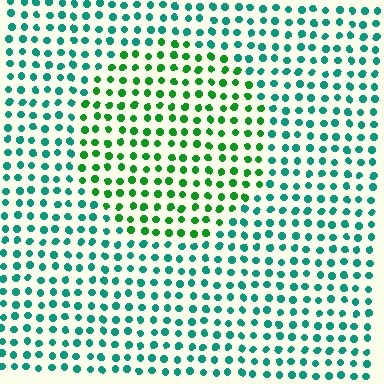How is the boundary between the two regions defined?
The boundary is defined purely by a slight shift in hue (about 40 degrees). Spacing, size, and orientation are identical on both sides.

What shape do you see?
I see a circle.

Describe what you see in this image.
The image is filled with small teal elements in a uniform arrangement. A circle-shaped region is visible where the elements are tinted to a slightly different hue, forming a subtle color boundary.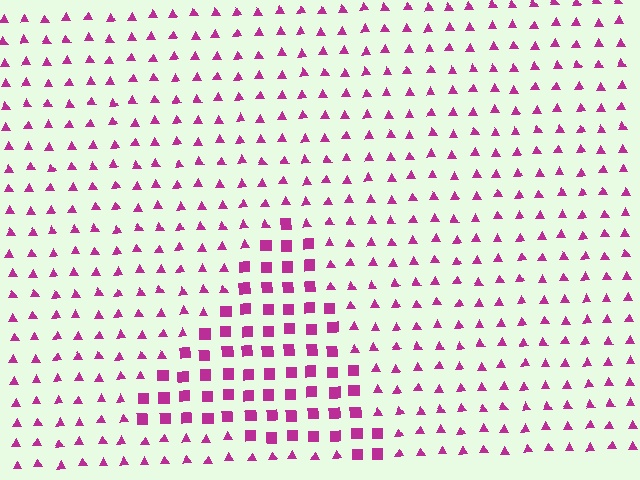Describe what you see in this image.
The image is filled with small magenta elements arranged in a uniform grid. A triangle-shaped region contains squares, while the surrounding area contains triangles. The boundary is defined purely by the change in element shape.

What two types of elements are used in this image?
The image uses squares inside the triangle region and triangles outside it.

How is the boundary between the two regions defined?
The boundary is defined by a change in element shape: squares inside vs. triangles outside. All elements share the same color and spacing.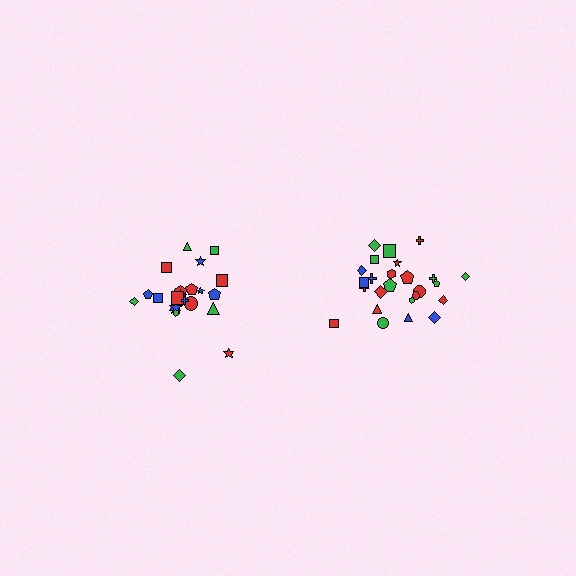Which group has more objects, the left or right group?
The right group.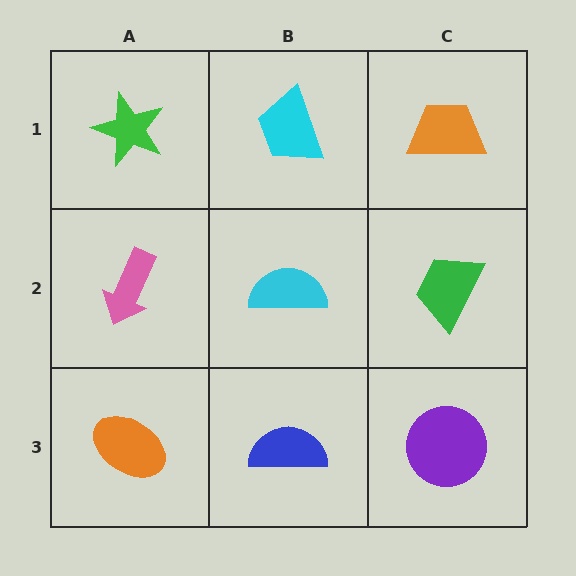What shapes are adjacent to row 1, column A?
A pink arrow (row 2, column A), a cyan trapezoid (row 1, column B).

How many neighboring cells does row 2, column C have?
3.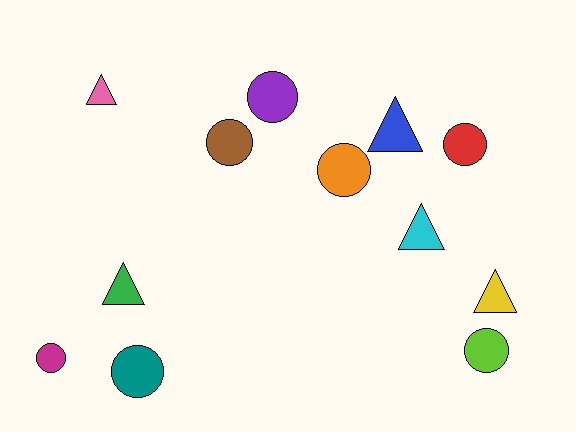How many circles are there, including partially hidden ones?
There are 7 circles.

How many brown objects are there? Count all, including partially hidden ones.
There is 1 brown object.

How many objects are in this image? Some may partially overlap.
There are 12 objects.